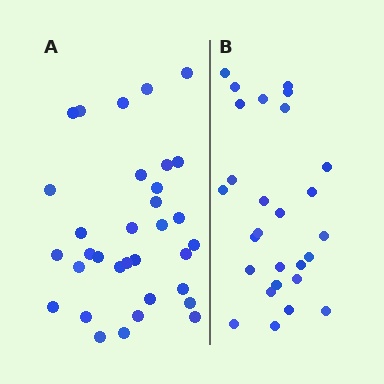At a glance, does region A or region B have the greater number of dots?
Region A (the left region) has more dots.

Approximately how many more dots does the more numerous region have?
Region A has about 6 more dots than region B.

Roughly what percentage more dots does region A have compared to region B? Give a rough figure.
About 20% more.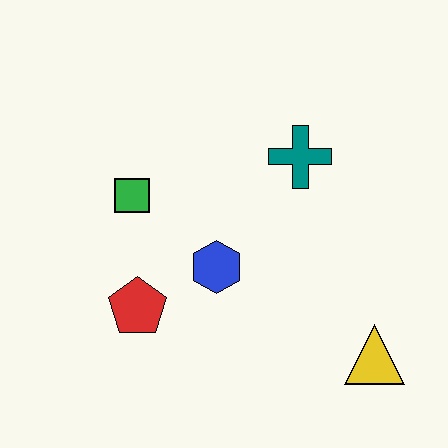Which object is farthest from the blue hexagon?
The yellow triangle is farthest from the blue hexagon.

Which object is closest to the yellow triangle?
The blue hexagon is closest to the yellow triangle.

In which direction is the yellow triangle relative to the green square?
The yellow triangle is to the right of the green square.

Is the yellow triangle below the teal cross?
Yes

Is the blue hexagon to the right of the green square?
Yes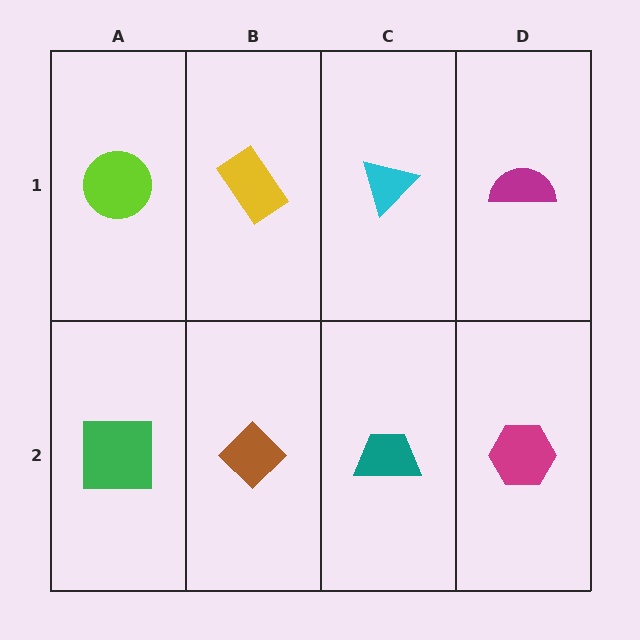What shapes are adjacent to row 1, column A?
A green square (row 2, column A), a yellow rectangle (row 1, column B).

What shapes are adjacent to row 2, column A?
A lime circle (row 1, column A), a brown diamond (row 2, column B).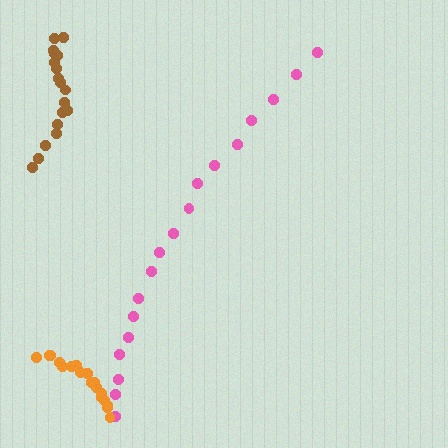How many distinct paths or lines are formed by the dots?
There are 3 distinct paths.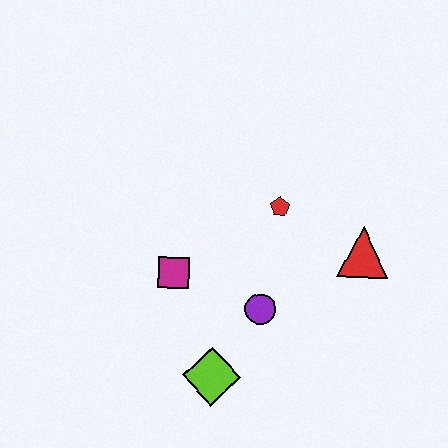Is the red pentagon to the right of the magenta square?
Yes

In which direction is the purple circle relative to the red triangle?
The purple circle is to the left of the red triangle.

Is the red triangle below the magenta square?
No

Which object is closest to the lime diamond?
The purple circle is closest to the lime diamond.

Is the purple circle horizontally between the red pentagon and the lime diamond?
Yes